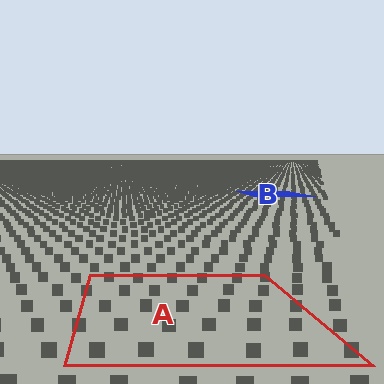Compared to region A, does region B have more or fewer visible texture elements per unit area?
Region B has more texture elements per unit area — they are packed more densely because it is farther away.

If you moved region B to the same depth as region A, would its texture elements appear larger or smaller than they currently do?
They would appear larger. At a closer depth, the same texture elements are projected at a bigger on-screen size.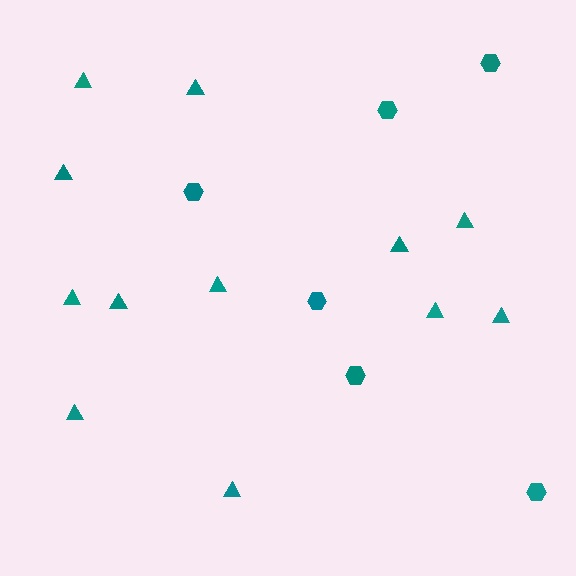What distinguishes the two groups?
There are 2 groups: one group of triangles (12) and one group of hexagons (6).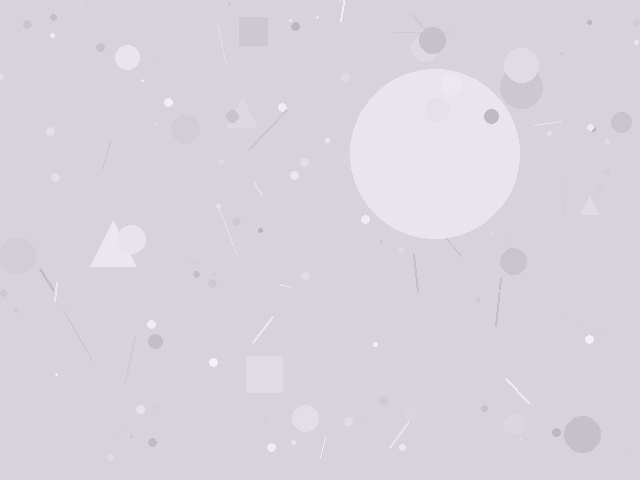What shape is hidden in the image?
A circle is hidden in the image.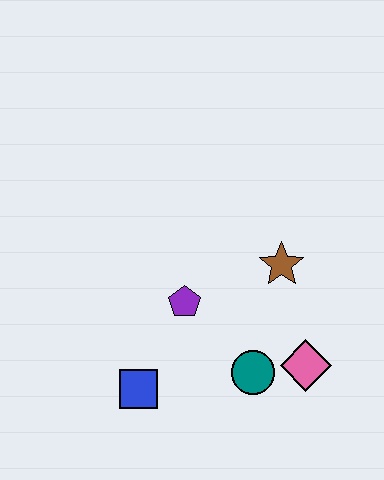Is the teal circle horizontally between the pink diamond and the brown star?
No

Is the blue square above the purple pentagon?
No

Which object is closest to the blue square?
The purple pentagon is closest to the blue square.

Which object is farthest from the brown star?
The blue square is farthest from the brown star.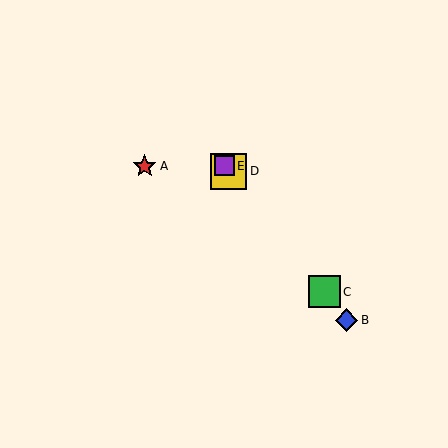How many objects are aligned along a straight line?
4 objects (B, C, D, E) are aligned along a straight line.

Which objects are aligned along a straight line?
Objects B, C, D, E are aligned along a straight line.